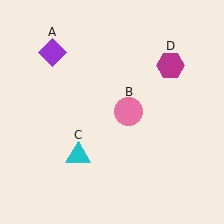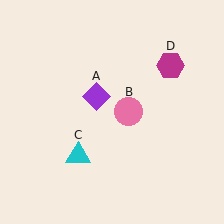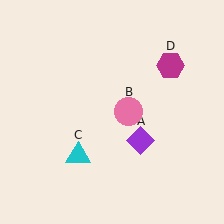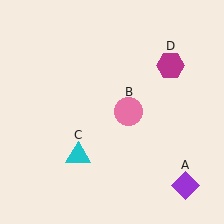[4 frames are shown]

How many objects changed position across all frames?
1 object changed position: purple diamond (object A).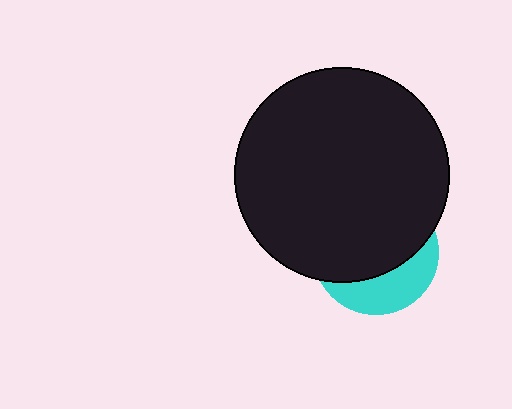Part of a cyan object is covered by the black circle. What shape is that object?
It is a circle.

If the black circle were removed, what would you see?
You would see the complete cyan circle.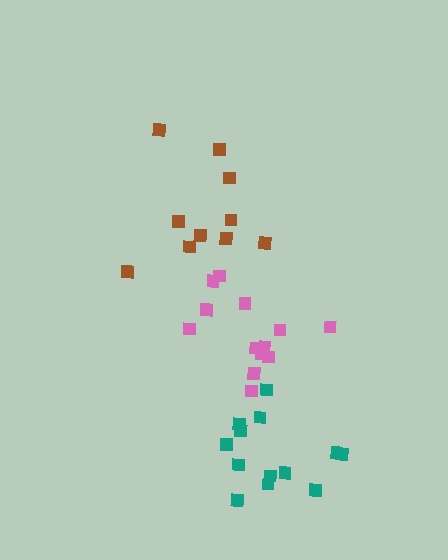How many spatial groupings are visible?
There are 3 spatial groupings.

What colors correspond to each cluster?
The clusters are colored: brown, pink, teal.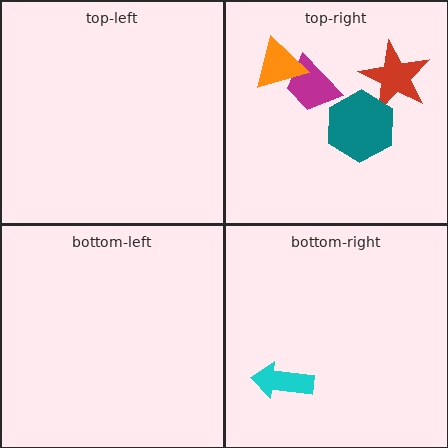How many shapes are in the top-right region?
4.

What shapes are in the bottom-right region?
The cyan arrow.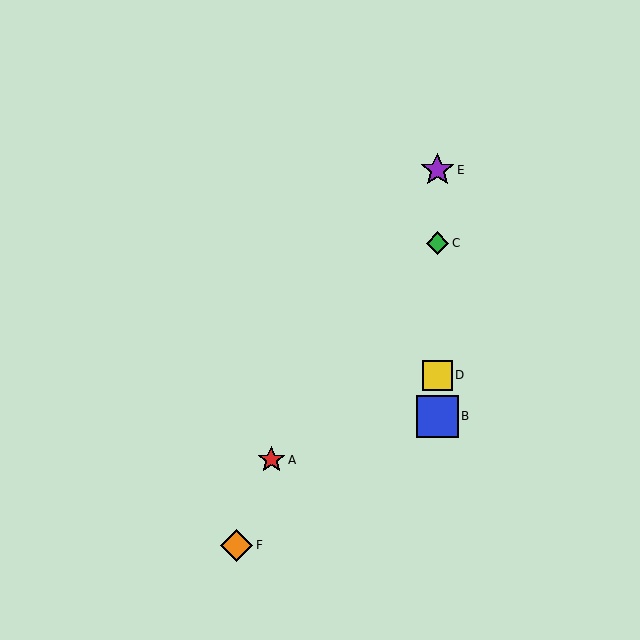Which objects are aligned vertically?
Objects B, C, D, E are aligned vertically.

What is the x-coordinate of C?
Object C is at x≈437.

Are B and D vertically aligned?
Yes, both are at x≈437.